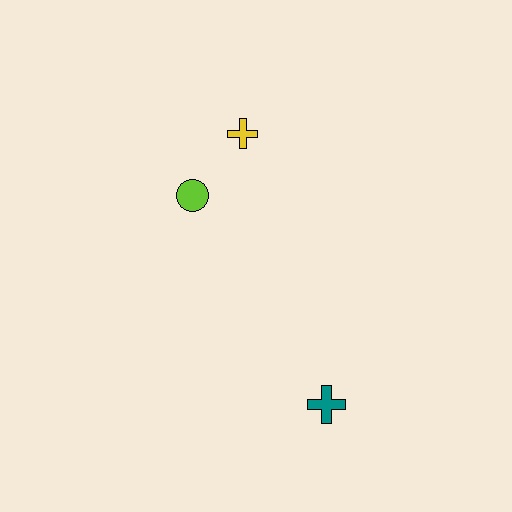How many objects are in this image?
There are 3 objects.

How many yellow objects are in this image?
There is 1 yellow object.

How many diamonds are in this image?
There are no diamonds.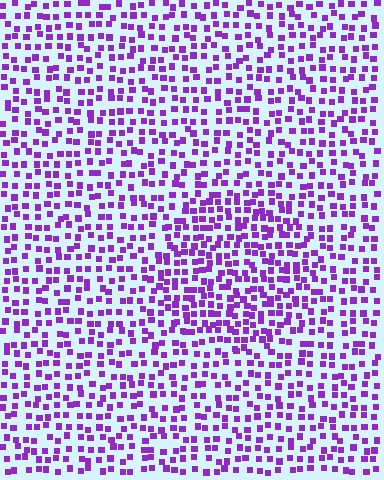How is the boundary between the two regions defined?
The boundary is defined by a change in element density (approximately 1.5x ratio). All elements are the same color, size, and shape.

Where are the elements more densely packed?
The elements are more densely packed inside the circle boundary.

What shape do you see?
I see a circle.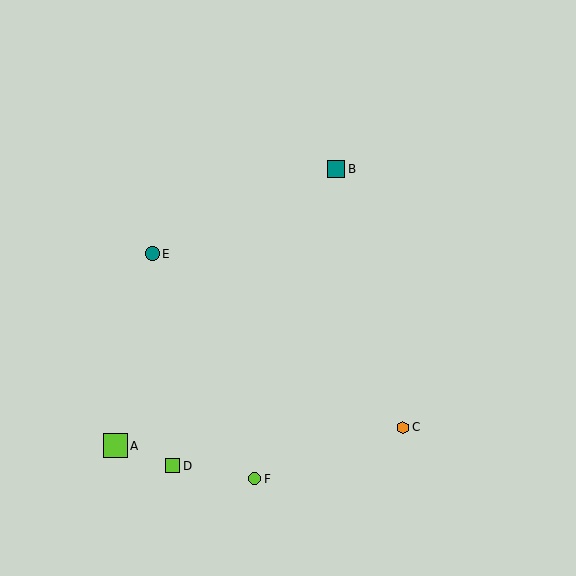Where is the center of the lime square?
The center of the lime square is at (116, 446).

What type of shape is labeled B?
Shape B is a teal square.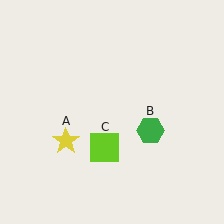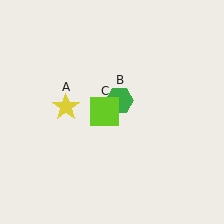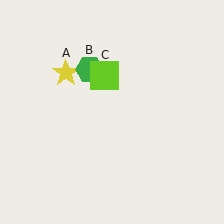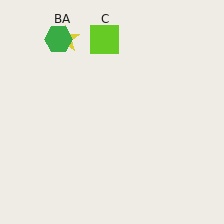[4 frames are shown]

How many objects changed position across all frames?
3 objects changed position: yellow star (object A), green hexagon (object B), lime square (object C).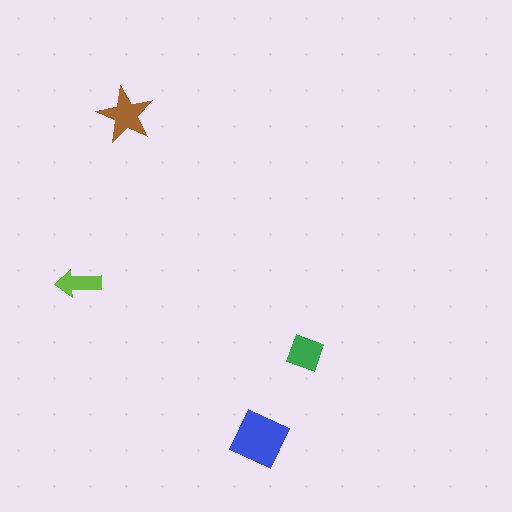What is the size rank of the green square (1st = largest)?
3rd.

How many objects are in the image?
There are 4 objects in the image.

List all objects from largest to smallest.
The blue diamond, the brown star, the green square, the lime arrow.